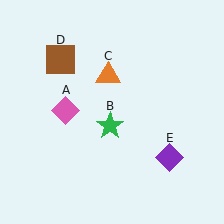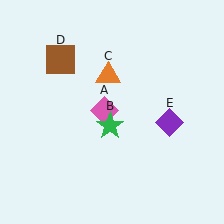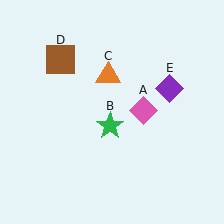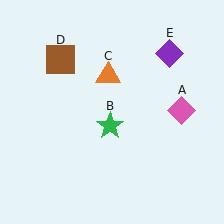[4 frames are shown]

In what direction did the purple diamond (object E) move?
The purple diamond (object E) moved up.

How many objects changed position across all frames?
2 objects changed position: pink diamond (object A), purple diamond (object E).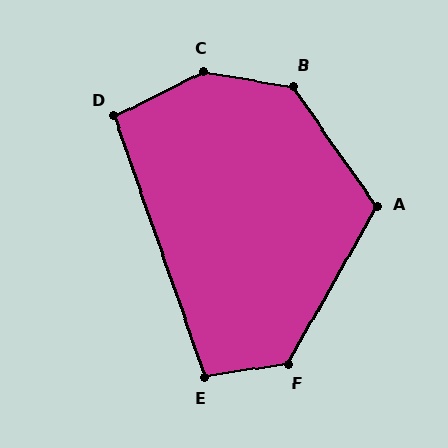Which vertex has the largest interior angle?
C, at approximately 144 degrees.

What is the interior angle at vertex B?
Approximately 134 degrees (obtuse).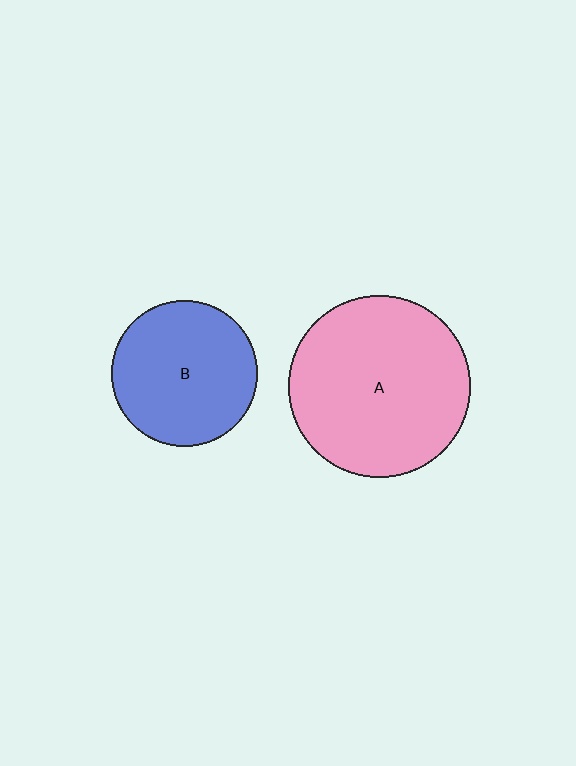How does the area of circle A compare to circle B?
Approximately 1.6 times.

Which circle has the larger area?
Circle A (pink).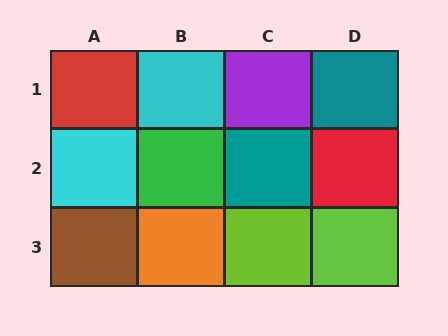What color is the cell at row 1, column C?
Purple.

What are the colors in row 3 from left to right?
Brown, orange, lime, lime.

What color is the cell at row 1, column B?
Cyan.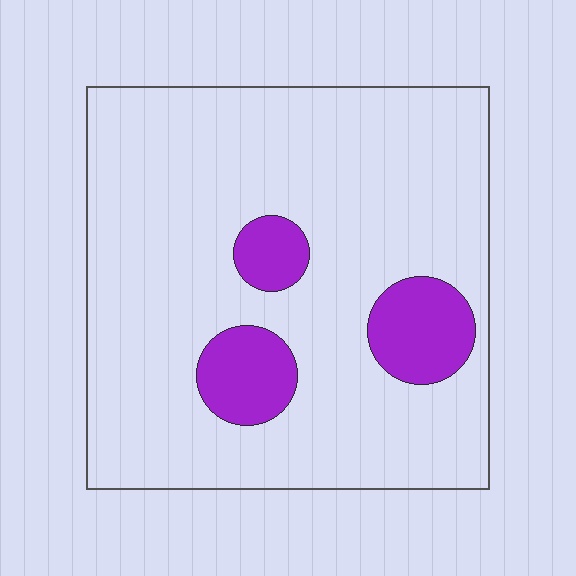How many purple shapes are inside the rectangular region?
3.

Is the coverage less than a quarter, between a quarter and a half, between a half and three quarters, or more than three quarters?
Less than a quarter.